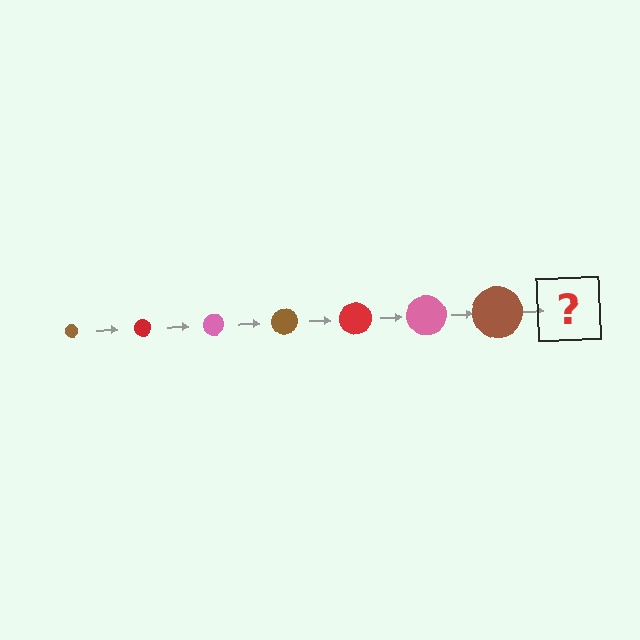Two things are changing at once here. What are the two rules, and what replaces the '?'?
The two rules are that the circle grows larger each step and the color cycles through brown, red, and pink. The '?' should be a red circle, larger than the previous one.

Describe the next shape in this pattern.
It should be a red circle, larger than the previous one.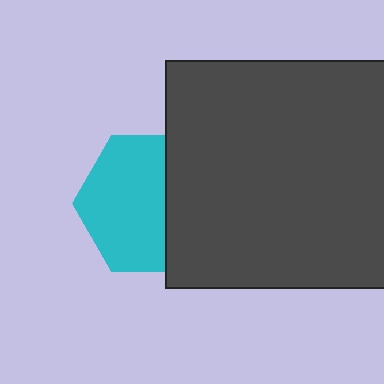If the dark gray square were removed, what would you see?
You would see the complete cyan hexagon.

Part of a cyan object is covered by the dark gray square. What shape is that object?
It is a hexagon.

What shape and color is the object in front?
The object in front is a dark gray square.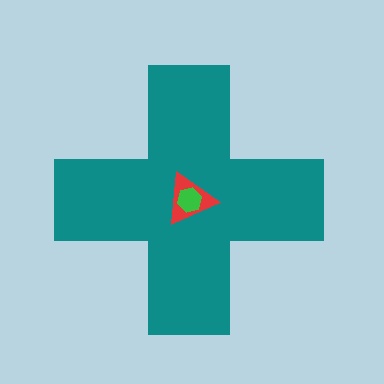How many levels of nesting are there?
3.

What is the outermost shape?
The teal cross.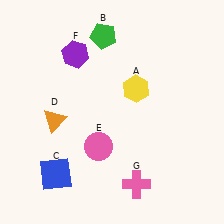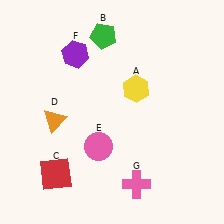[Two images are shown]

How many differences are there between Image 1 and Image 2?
There is 1 difference between the two images.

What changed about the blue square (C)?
In Image 1, C is blue. In Image 2, it changed to red.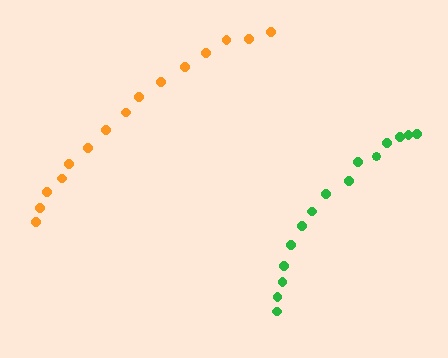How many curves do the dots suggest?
There are 2 distinct paths.